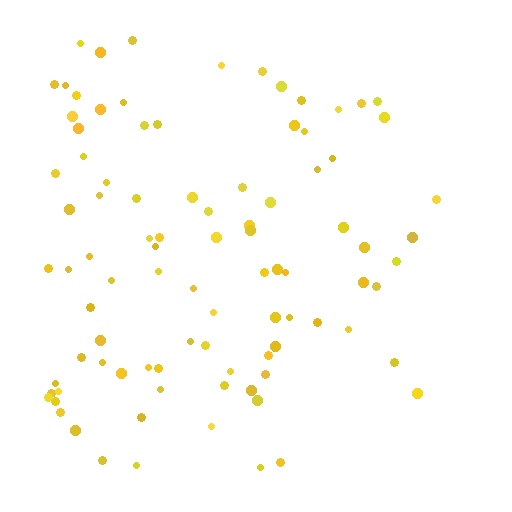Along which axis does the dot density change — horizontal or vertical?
Horizontal.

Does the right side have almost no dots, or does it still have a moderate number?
Still a moderate number, just noticeably fewer than the left.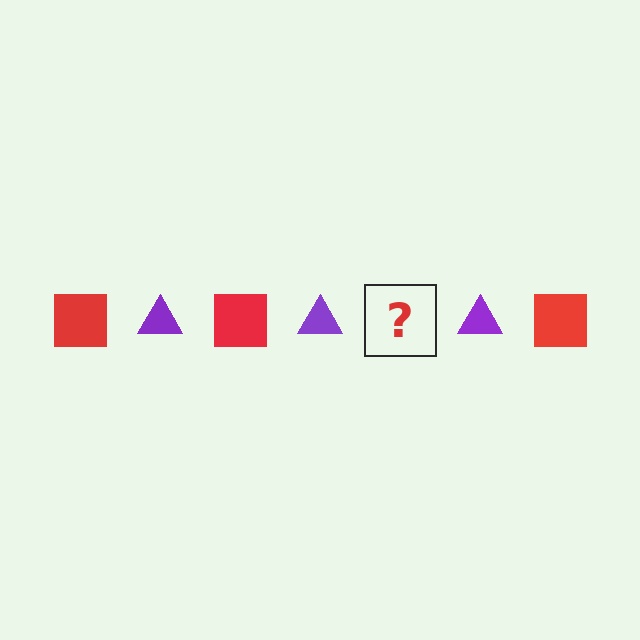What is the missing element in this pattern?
The missing element is a red square.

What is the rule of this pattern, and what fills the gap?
The rule is that the pattern alternates between red square and purple triangle. The gap should be filled with a red square.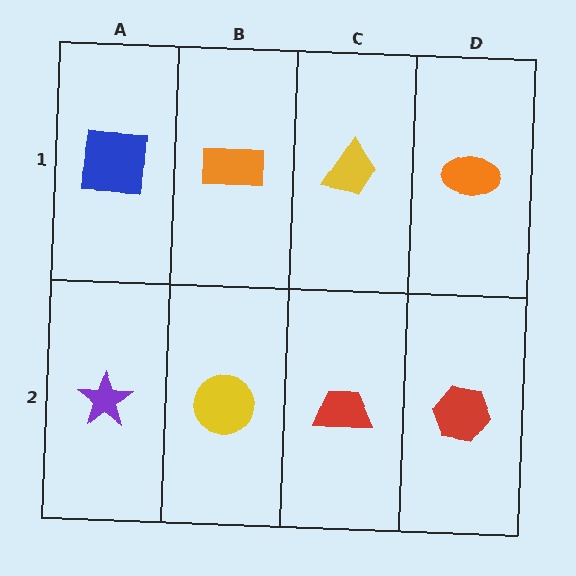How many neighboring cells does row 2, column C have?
3.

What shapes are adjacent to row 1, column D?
A red hexagon (row 2, column D), a yellow trapezoid (row 1, column C).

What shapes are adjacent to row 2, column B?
An orange rectangle (row 1, column B), a purple star (row 2, column A), a red trapezoid (row 2, column C).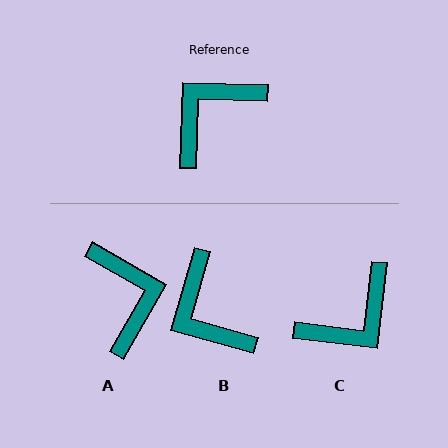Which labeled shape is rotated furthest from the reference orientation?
C, about 175 degrees away.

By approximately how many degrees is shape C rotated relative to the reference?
Approximately 175 degrees counter-clockwise.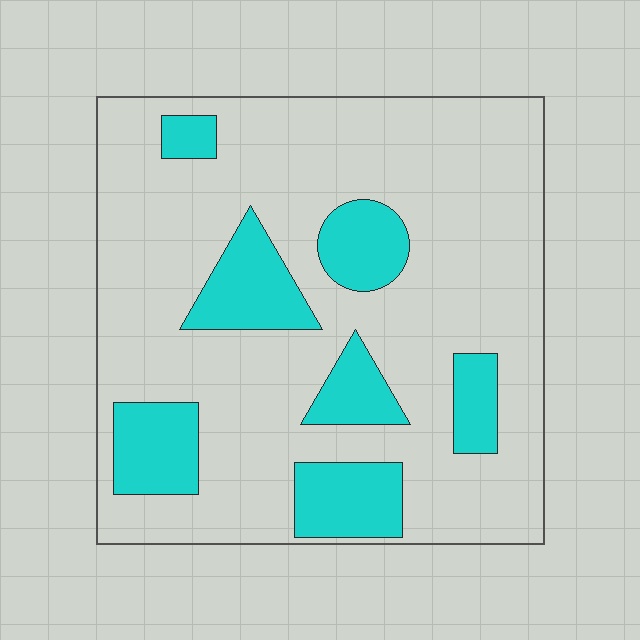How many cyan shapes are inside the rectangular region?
7.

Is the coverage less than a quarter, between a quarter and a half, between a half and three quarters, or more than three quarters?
Less than a quarter.